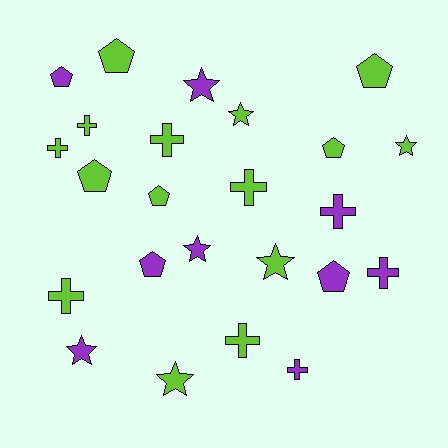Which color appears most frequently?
Lime, with 15 objects.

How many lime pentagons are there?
There are 5 lime pentagons.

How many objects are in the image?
There are 24 objects.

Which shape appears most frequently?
Cross, with 9 objects.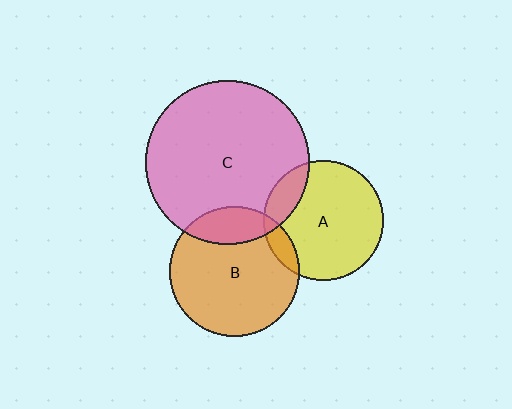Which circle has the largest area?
Circle C (pink).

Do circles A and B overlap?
Yes.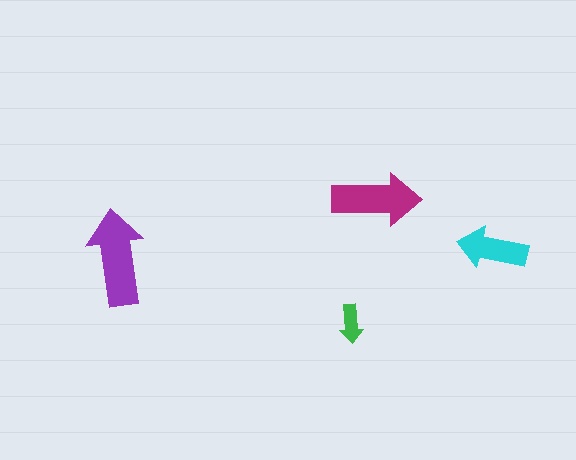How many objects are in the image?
There are 4 objects in the image.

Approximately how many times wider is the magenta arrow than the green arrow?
About 2.5 times wider.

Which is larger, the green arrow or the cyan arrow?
The cyan one.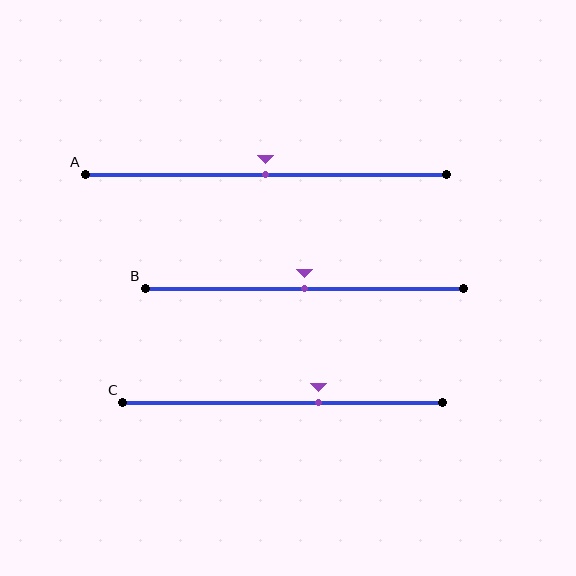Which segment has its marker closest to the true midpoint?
Segment A has its marker closest to the true midpoint.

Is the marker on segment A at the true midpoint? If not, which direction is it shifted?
Yes, the marker on segment A is at the true midpoint.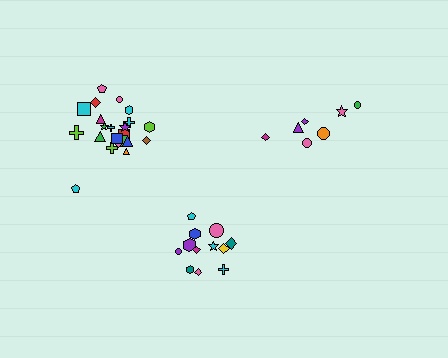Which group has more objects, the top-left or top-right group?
The top-left group.